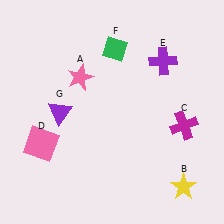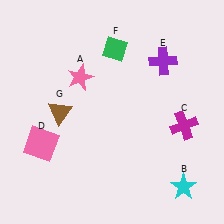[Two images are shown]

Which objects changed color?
B changed from yellow to cyan. G changed from purple to brown.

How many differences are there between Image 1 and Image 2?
There are 2 differences between the two images.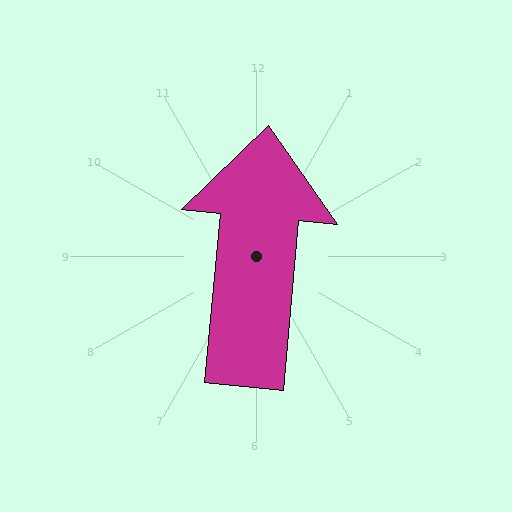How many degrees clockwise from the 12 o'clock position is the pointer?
Approximately 5 degrees.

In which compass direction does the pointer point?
North.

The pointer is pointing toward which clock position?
Roughly 12 o'clock.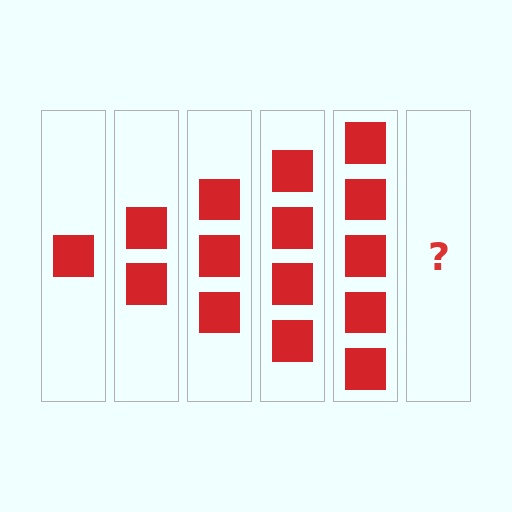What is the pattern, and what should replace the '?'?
The pattern is that each step adds one more square. The '?' should be 6 squares.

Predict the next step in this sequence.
The next step is 6 squares.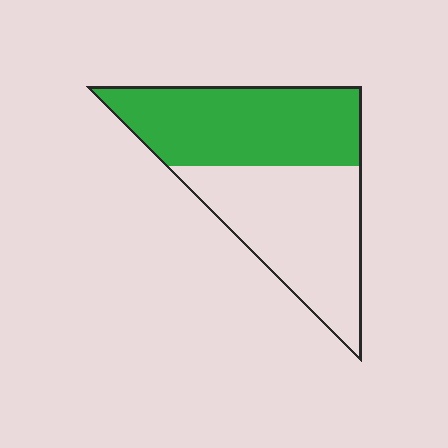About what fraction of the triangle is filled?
About one half (1/2).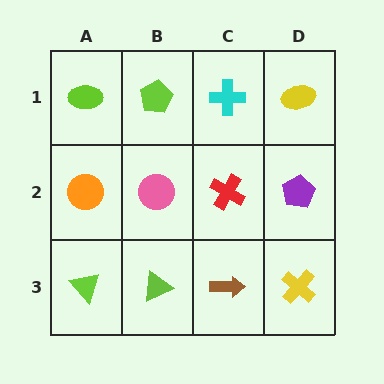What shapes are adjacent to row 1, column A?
An orange circle (row 2, column A), a lime pentagon (row 1, column B).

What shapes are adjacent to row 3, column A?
An orange circle (row 2, column A), a lime triangle (row 3, column B).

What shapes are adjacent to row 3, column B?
A pink circle (row 2, column B), a lime triangle (row 3, column A), a brown arrow (row 3, column C).